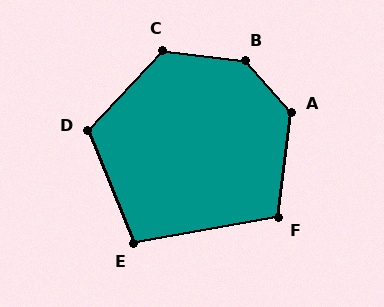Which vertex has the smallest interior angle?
E, at approximately 102 degrees.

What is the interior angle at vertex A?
Approximately 132 degrees (obtuse).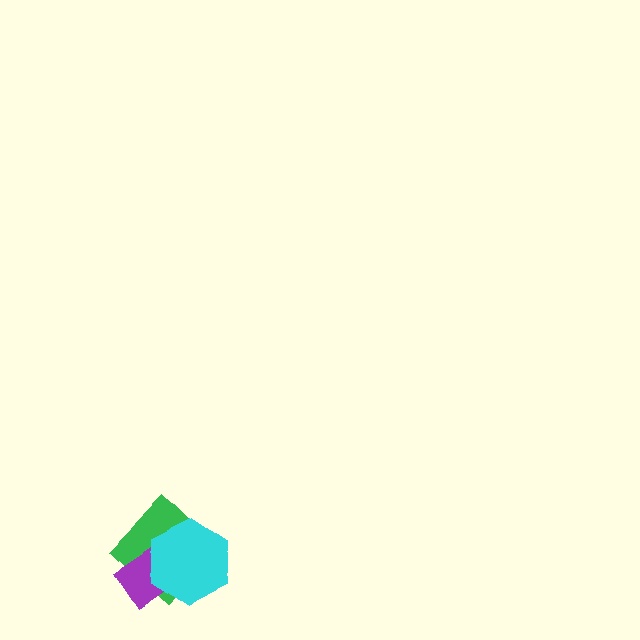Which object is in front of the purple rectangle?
The cyan hexagon is in front of the purple rectangle.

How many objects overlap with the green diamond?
2 objects overlap with the green diamond.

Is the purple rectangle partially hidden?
Yes, it is partially covered by another shape.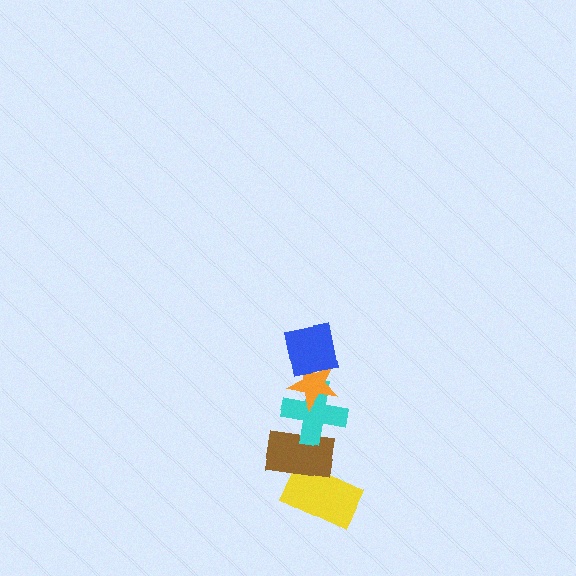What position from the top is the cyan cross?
The cyan cross is 3rd from the top.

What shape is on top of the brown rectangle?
The cyan cross is on top of the brown rectangle.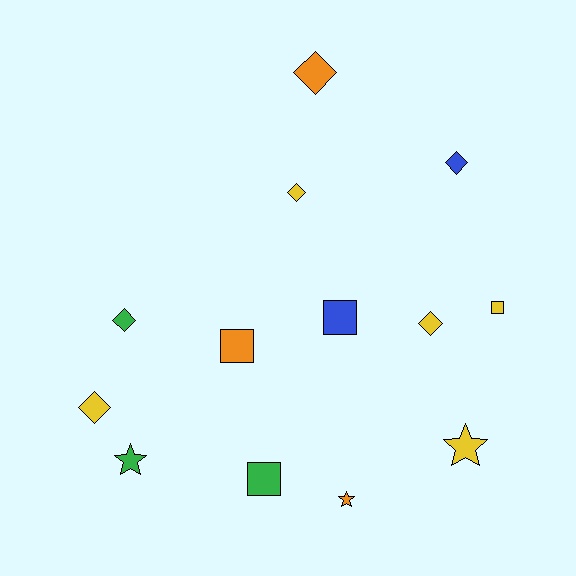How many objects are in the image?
There are 13 objects.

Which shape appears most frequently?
Diamond, with 6 objects.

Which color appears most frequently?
Yellow, with 5 objects.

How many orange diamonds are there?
There is 1 orange diamond.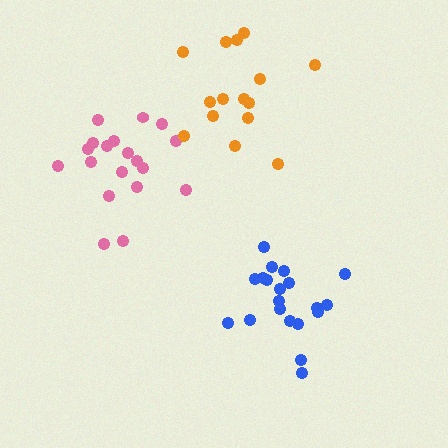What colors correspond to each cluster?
The clusters are colored: blue, pink, orange.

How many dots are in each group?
Group 1: 20 dots, Group 2: 19 dots, Group 3: 15 dots (54 total).